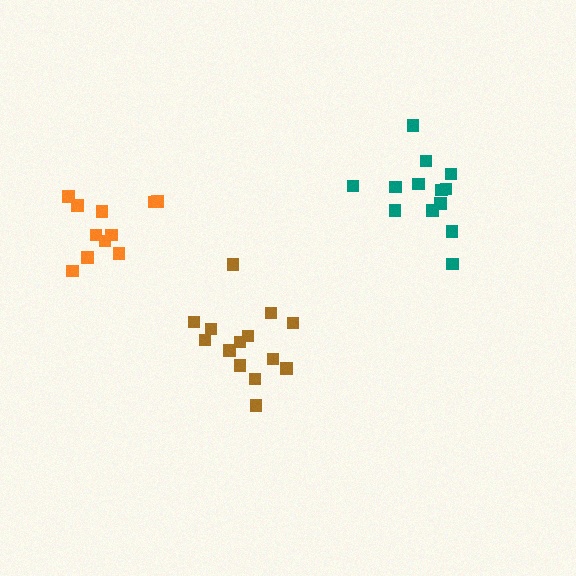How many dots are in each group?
Group 1: 14 dots, Group 2: 11 dots, Group 3: 13 dots (38 total).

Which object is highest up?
The teal cluster is topmost.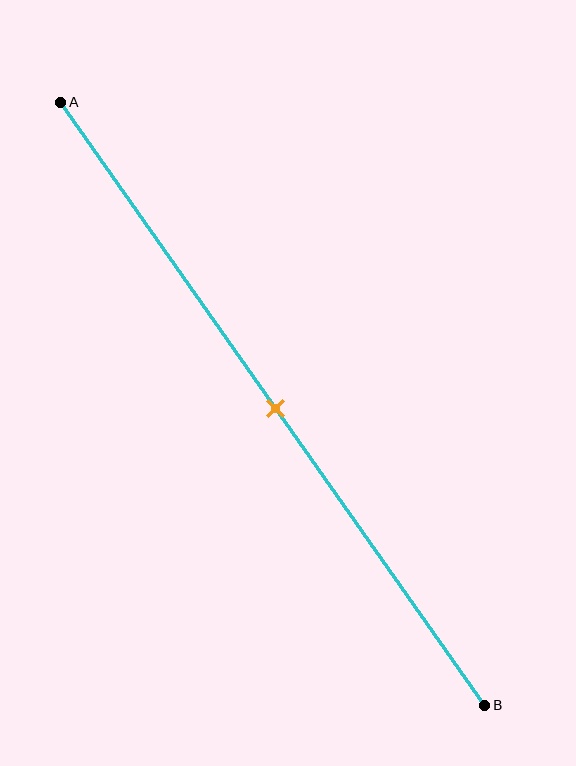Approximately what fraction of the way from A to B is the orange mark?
The orange mark is approximately 50% of the way from A to B.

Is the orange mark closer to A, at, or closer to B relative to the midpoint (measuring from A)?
The orange mark is approximately at the midpoint of segment AB.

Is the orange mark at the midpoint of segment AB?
Yes, the mark is approximately at the midpoint.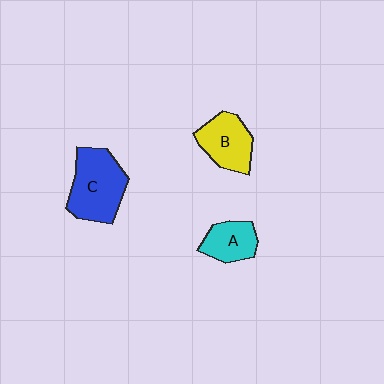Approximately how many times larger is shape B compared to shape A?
Approximately 1.3 times.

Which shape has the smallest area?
Shape A (cyan).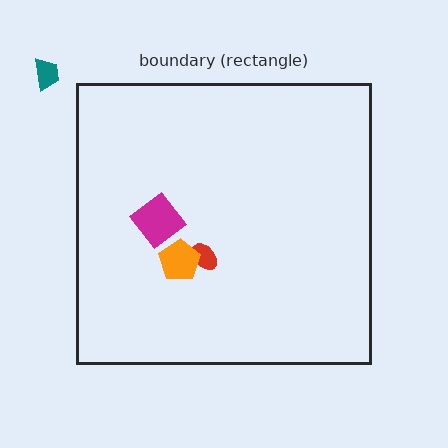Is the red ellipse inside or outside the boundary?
Inside.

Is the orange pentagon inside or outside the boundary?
Inside.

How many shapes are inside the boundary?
3 inside, 1 outside.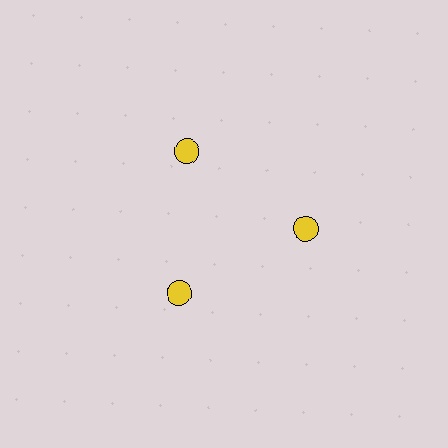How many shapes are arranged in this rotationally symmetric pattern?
There are 3 shapes, arranged in 3 groups of 1.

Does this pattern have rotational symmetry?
Yes, this pattern has 3-fold rotational symmetry. It looks the same after rotating 120 degrees around the center.